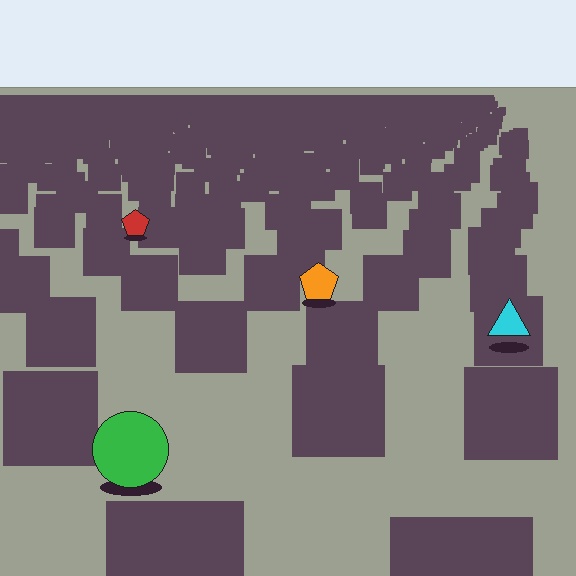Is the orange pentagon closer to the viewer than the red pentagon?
Yes. The orange pentagon is closer — you can tell from the texture gradient: the ground texture is coarser near it.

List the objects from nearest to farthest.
From nearest to farthest: the green circle, the cyan triangle, the orange pentagon, the red pentagon.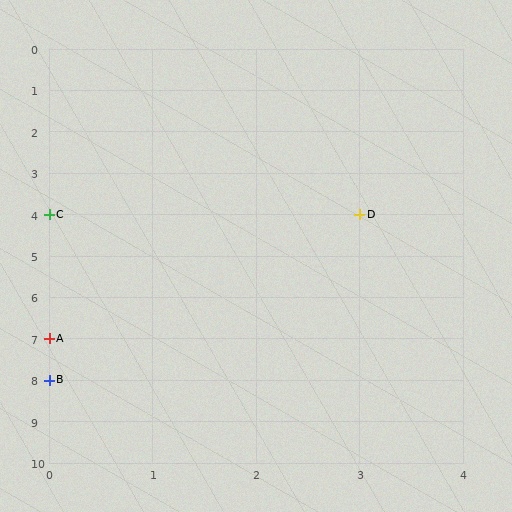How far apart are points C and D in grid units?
Points C and D are 3 columns apart.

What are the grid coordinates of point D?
Point D is at grid coordinates (3, 4).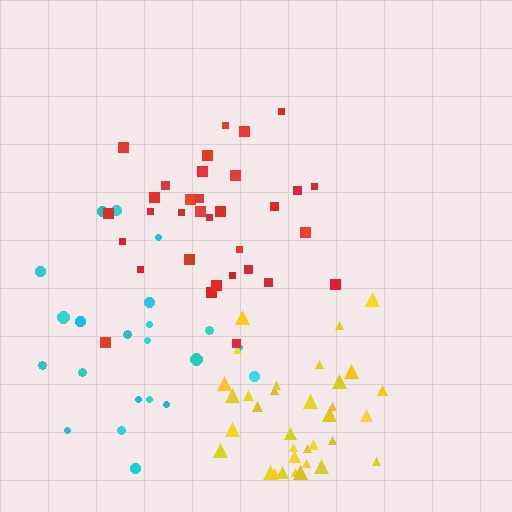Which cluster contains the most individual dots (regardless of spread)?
Yellow (34).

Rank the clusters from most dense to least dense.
yellow, red, cyan.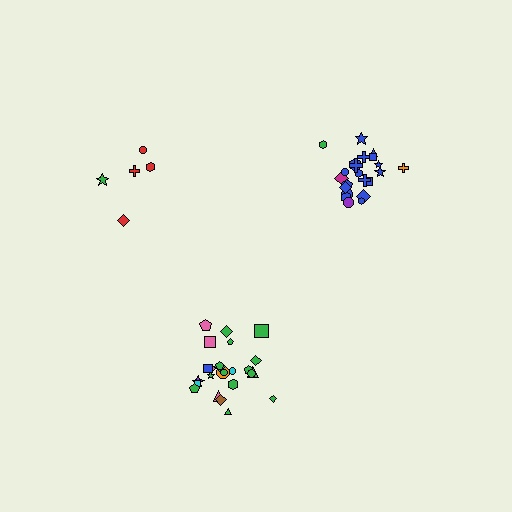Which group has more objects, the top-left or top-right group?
The top-right group.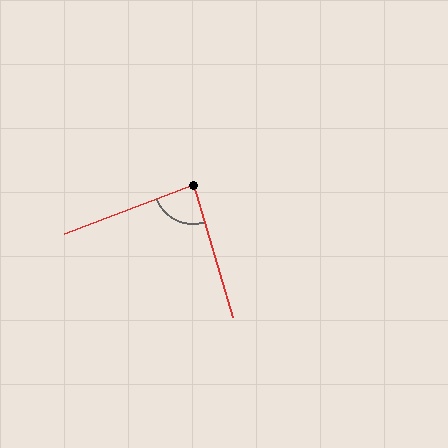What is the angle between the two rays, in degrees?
Approximately 85 degrees.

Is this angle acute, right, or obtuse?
It is approximately a right angle.